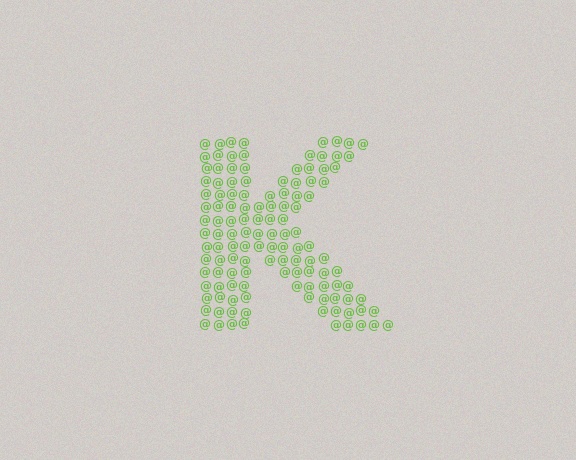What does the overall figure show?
The overall figure shows the letter K.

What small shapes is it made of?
It is made of small at signs.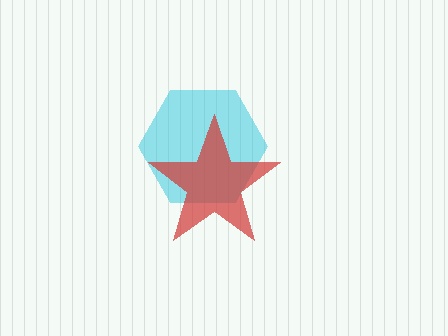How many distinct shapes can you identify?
There are 2 distinct shapes: a cyan hexagon, a red star.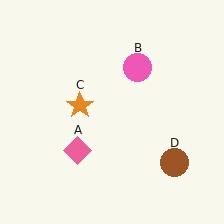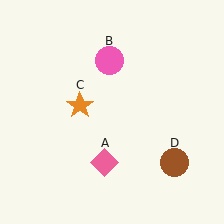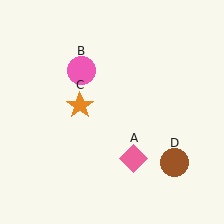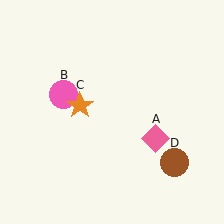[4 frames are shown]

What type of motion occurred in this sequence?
The pink diamond (object A), pink circle (object B) rotated counterclockwise around the center of the scene.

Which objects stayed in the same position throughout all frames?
Orange star (object C) and brown circle (object D) remained stationary.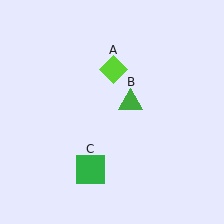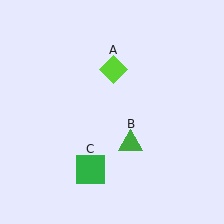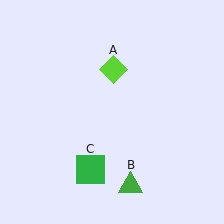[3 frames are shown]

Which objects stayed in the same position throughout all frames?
Lime diamond (object A) and green square (object C) remained stationary.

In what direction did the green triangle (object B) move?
The green triangle (object B) moved down.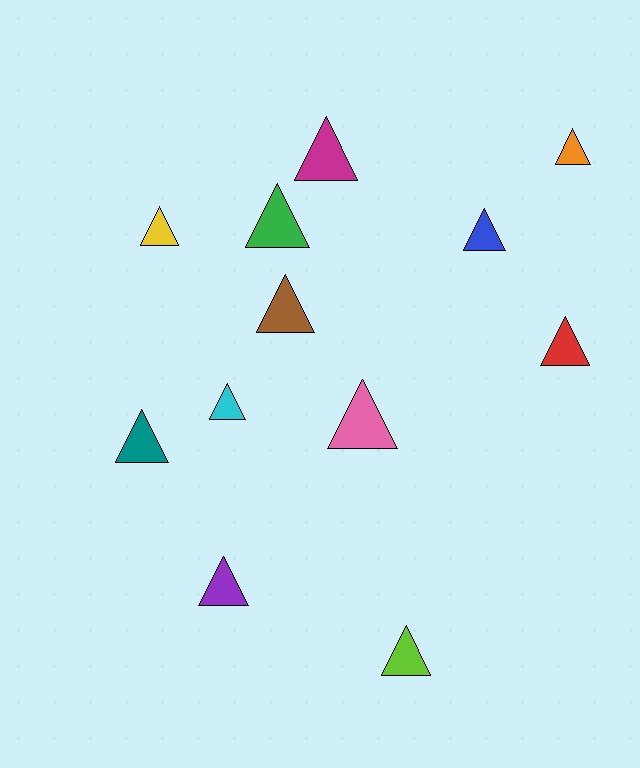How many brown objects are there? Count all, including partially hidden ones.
There is 1 brown object.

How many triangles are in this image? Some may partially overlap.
There are 12 triangles.